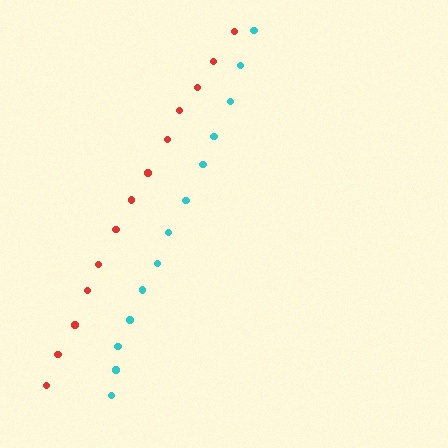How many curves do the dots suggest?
There are 2 distinct paths.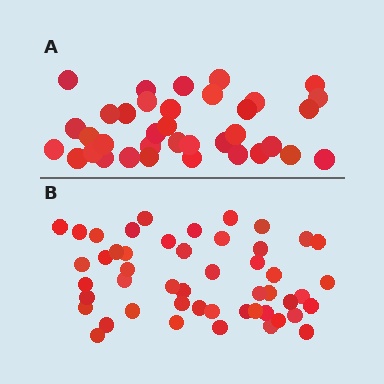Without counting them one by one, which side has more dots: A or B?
Region B (the bottom region) has more dots.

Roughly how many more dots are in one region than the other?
Region B has approximately 15 more dots than region A.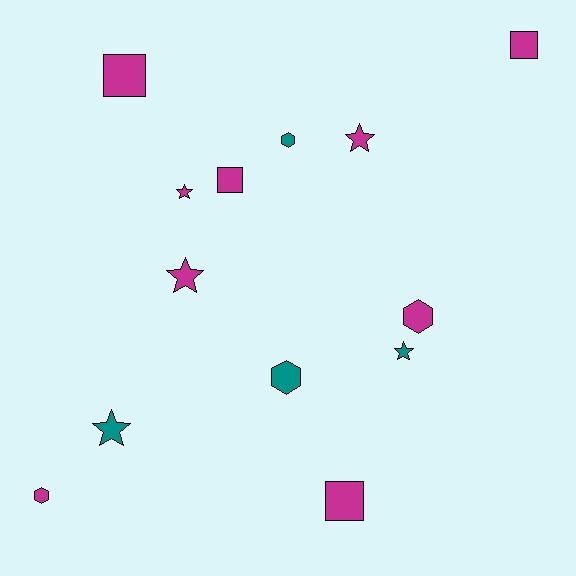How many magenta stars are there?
There are 3 magenta stars.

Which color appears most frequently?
Magenta, with 9 objects.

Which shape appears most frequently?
Star, with 5 objects.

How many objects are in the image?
There are 13 objects.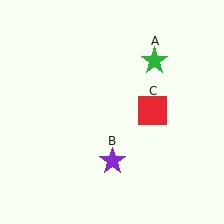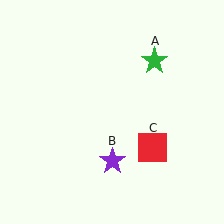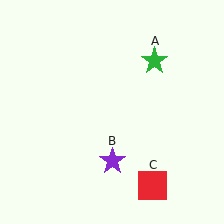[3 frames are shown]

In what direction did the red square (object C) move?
The red square (object C) moved down.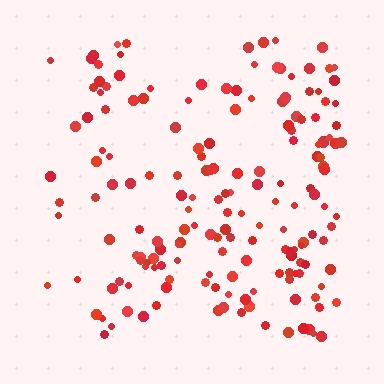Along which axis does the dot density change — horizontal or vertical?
Horizontal.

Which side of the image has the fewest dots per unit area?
The left.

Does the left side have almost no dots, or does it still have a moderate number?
Still a moderate number, just noticeably fewer than the right.